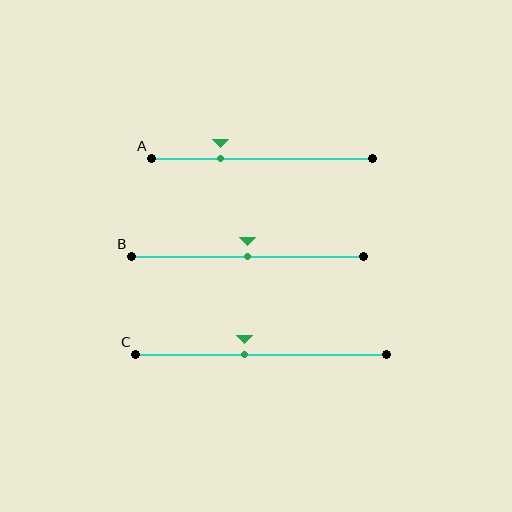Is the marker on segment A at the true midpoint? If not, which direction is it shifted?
No, the marker on segment A is shifted to the left by about 19% of the segment length.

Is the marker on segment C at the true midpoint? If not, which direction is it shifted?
No, the marker on segment C is shifted to the left by about 7% of the segment length.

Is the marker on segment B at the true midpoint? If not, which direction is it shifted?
Yes, the marker on segment B is at the true midpoint.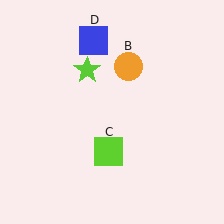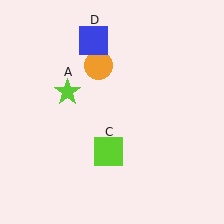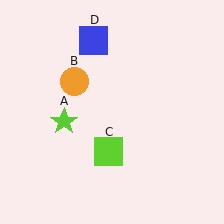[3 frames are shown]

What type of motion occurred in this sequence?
The lime star (object A), orange circle (object B) rotated counterclockwise around the center of the scene.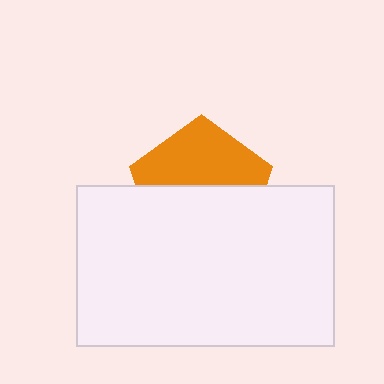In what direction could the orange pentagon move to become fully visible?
The orange pentagon could move up. That would shift it out from behind the white rectangle entirely.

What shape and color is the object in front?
The object in front is a white rectangle.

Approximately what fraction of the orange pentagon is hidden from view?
Roughly 53% of the orange pentagon is hidden behind the white rectangle.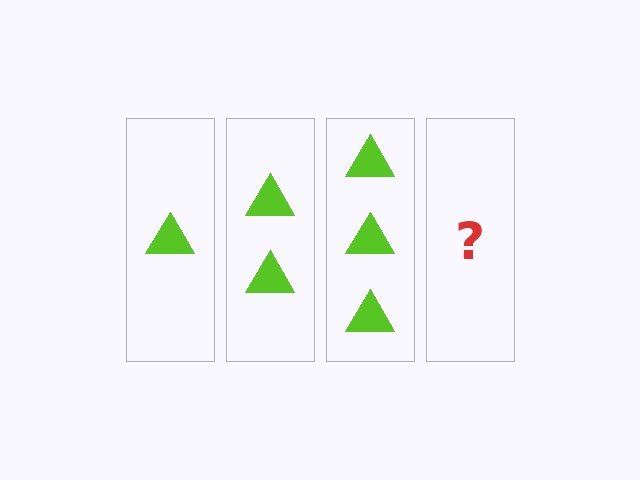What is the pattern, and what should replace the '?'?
The pattern is that each step adds one more triangle. The '?' should be 4 triangles.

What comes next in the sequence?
The next element should be 4 triangles.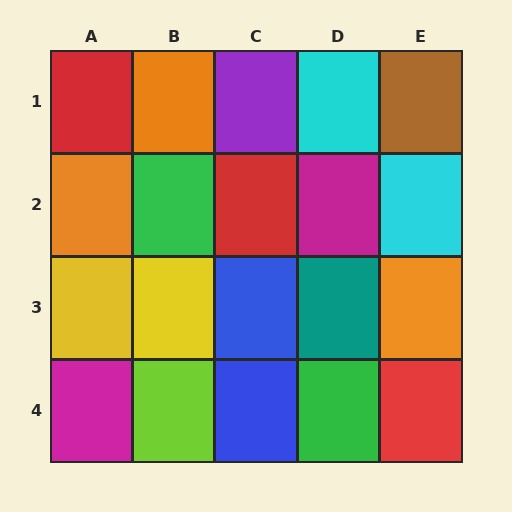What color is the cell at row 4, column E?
Red.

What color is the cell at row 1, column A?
Red.